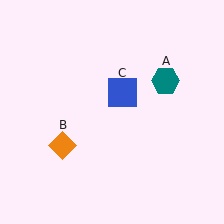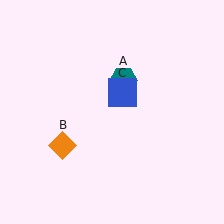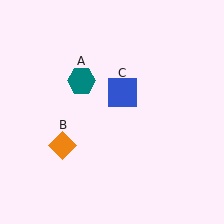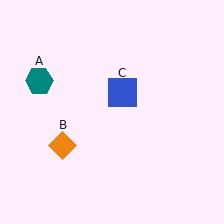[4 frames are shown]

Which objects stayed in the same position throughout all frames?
Orange diamond (object B) and blue square (object C) remained stationary.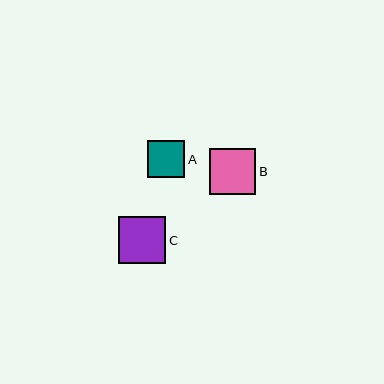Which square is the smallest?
Square A is the smallest with a size of approximately 37 pixels.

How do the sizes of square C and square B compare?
Square C and square B are approximately the same size.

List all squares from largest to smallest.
From largest to smallest: C, B, A.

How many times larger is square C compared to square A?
Square C is approximately 1.3 times the size of square A.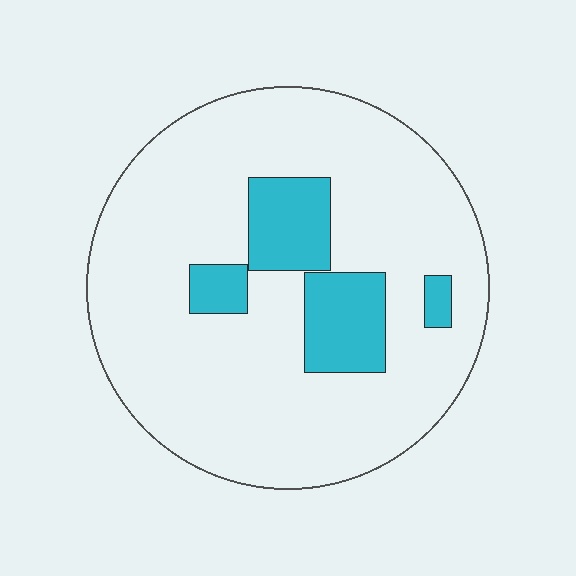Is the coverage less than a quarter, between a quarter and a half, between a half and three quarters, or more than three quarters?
Less than a quarter.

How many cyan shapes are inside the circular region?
4.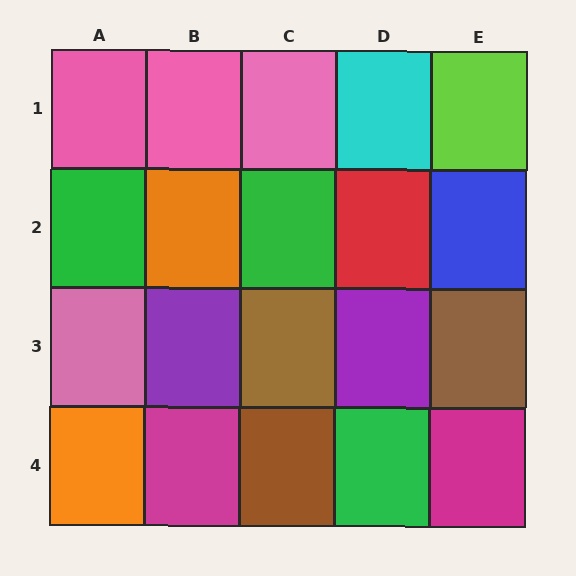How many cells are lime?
1 cell is lime.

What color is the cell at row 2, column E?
Blue.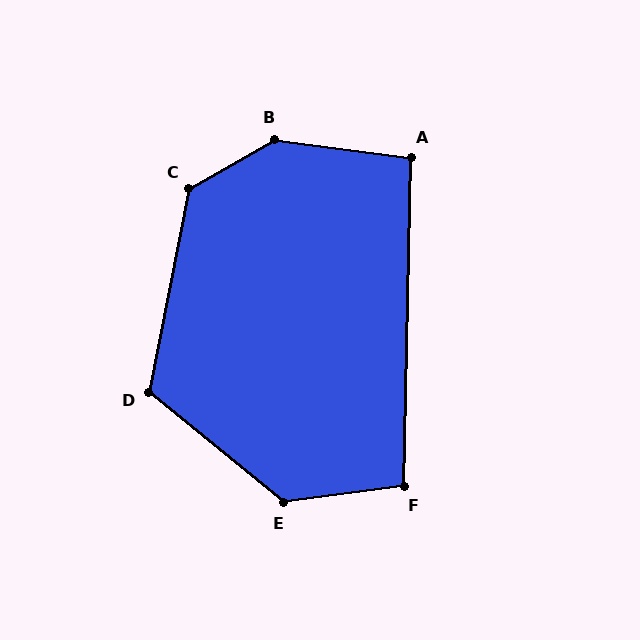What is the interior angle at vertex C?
Approximately 131 degrees (obtuse).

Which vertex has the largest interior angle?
B, at approximately 143 degrees.